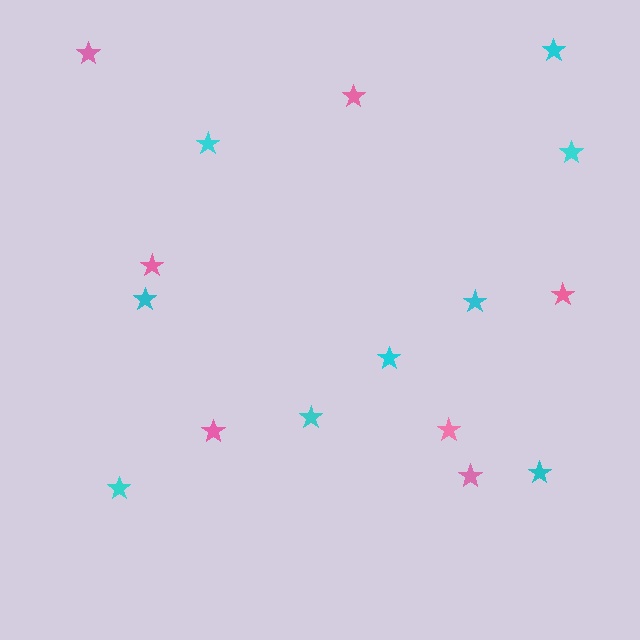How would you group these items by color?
There are 2 groups: one group of pink stars (7) and one group of cyan stars (9).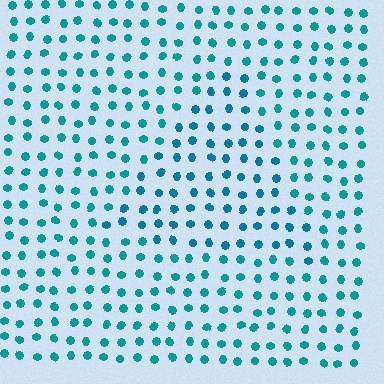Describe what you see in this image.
The image is filled with small teal elements in a uniform arrangement. A triangle-shaped region is visible where the elements are tinted to a slightly different hue, forming a subtle color boundary.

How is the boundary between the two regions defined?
The boundary is defined purely by a slight shift in hue (about 17 degrees). Spacing, size, and orientation are identical on both sides.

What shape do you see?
I see a triangle.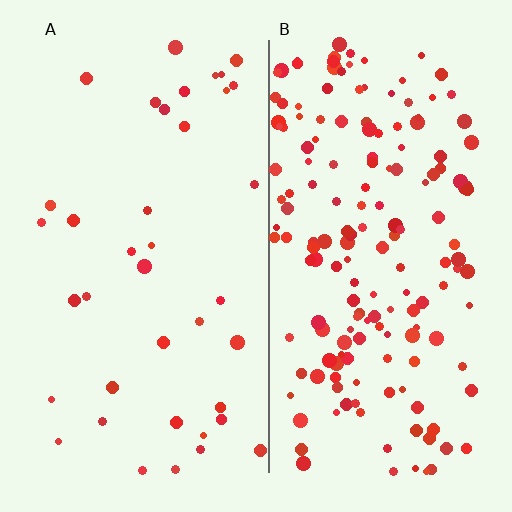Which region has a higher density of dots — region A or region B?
B (the right).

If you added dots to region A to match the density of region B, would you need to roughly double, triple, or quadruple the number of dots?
Approximately quadruple.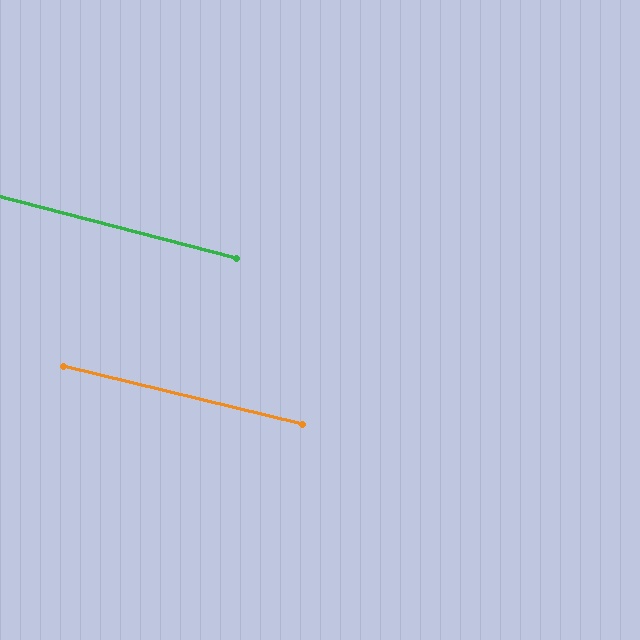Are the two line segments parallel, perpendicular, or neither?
Parallel — their directions differ by only 0.8°.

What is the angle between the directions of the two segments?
Approximately 1 degree.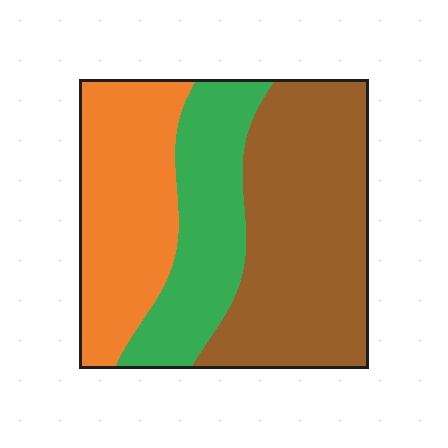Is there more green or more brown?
Brown.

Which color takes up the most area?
Brown, at roughly 45%.